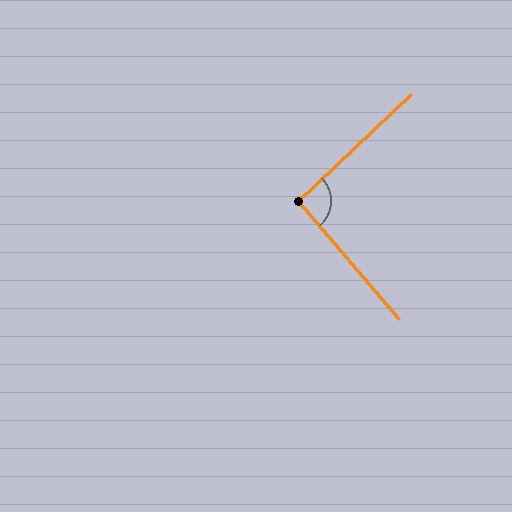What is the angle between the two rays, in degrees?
Approximately 93 degrees.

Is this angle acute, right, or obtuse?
It is approximately a right angle.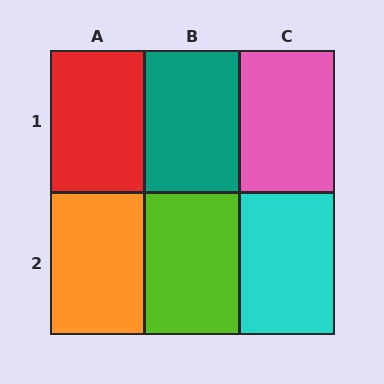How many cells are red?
1 cell is red.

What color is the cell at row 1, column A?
Red.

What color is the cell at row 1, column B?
Teal.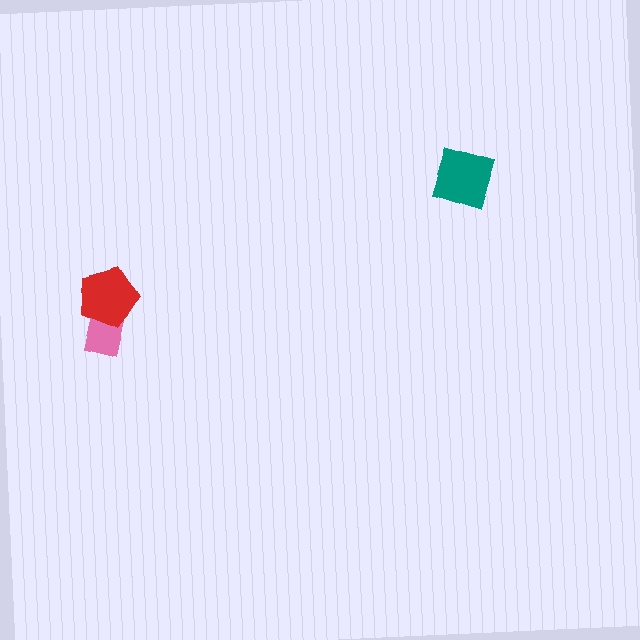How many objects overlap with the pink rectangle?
1 object overlaps with the pink rectangle.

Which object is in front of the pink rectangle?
The red pentagon is in front of the pink rectangle.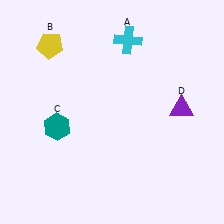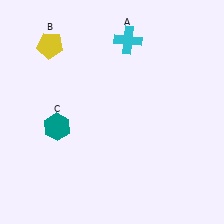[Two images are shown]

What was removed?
The purple triangle (D) was removed in Image 2.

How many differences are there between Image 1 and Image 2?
There is 1 difference between the two images.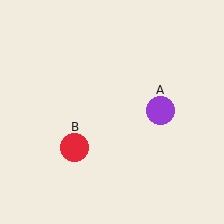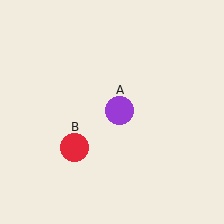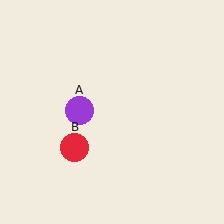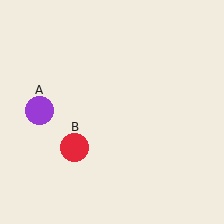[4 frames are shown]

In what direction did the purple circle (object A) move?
The purple circle (object A) moved left.